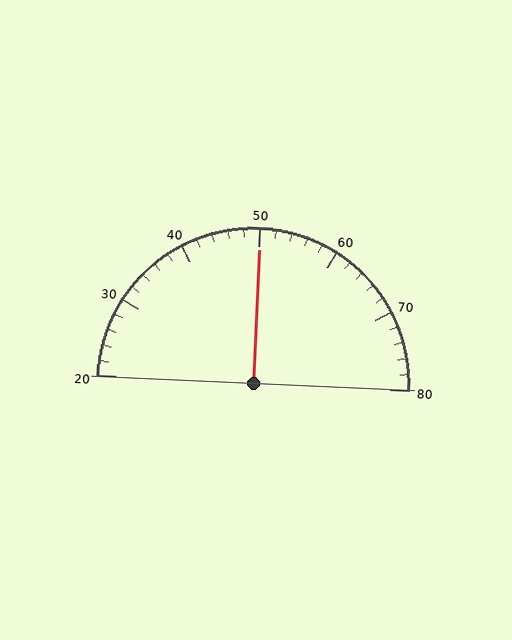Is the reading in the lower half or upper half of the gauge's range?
The reading is in the upper half of the range (20 to 80).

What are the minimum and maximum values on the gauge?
The gauge ranges from 20 to 80.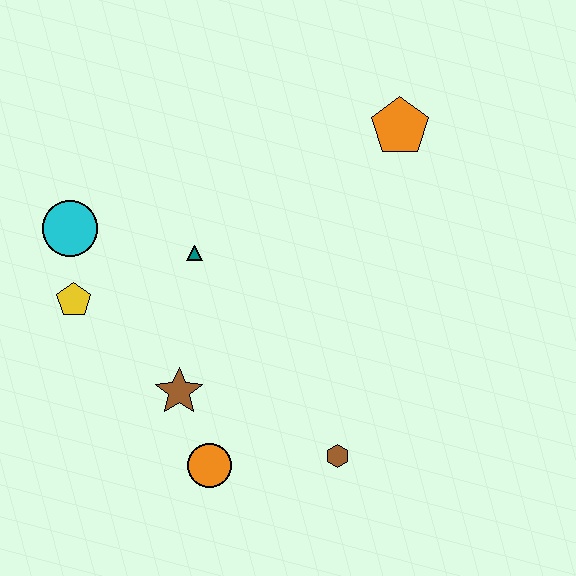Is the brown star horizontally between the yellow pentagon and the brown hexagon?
Yes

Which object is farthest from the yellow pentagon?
The orange pentagon is farthest from the yellow pentagon.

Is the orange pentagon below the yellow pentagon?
No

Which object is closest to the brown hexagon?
The orange circle is closest to the brown hexagon.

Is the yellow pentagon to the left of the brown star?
Yes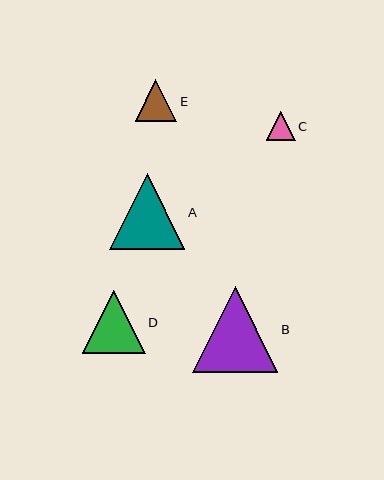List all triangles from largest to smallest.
From largest to smallest: B, A, D, E, C.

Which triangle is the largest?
Triangle B is the largest with a size of approximately 86 pixels.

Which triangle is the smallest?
Triangle C is the smallest with a size of approximately 29 pixels.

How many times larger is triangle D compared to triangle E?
Triangle D is approximately 1.5 times the size of triangle E.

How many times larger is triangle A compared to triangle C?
Triangle A is approximately 2.6 times the size of triangle C.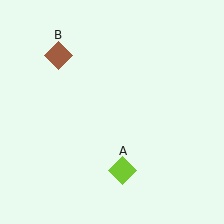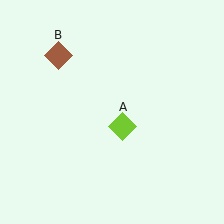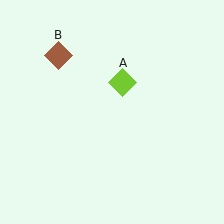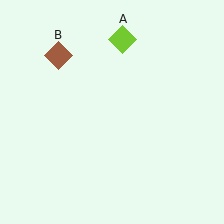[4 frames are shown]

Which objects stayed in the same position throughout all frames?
Brown diamond (object B) remained stationary.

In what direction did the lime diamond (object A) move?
The lime diamond (object A) moved up.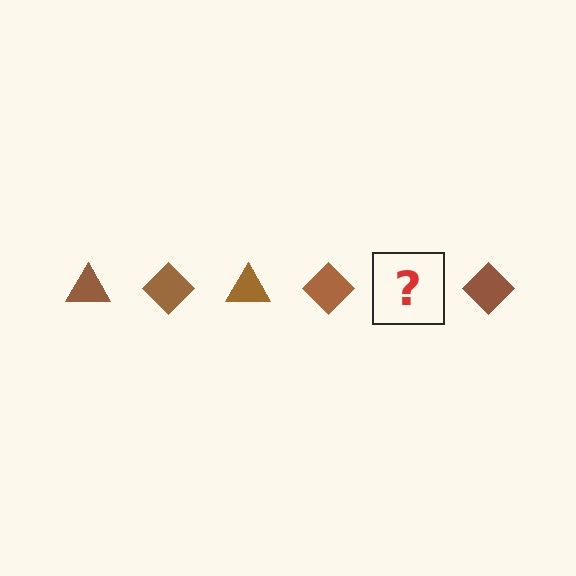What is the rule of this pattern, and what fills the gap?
The rule is that the pattern cycles through triangle, diamond shapes in brown. The gap should be filled with a brown triangle.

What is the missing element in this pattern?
The missing element is a brown triangle.